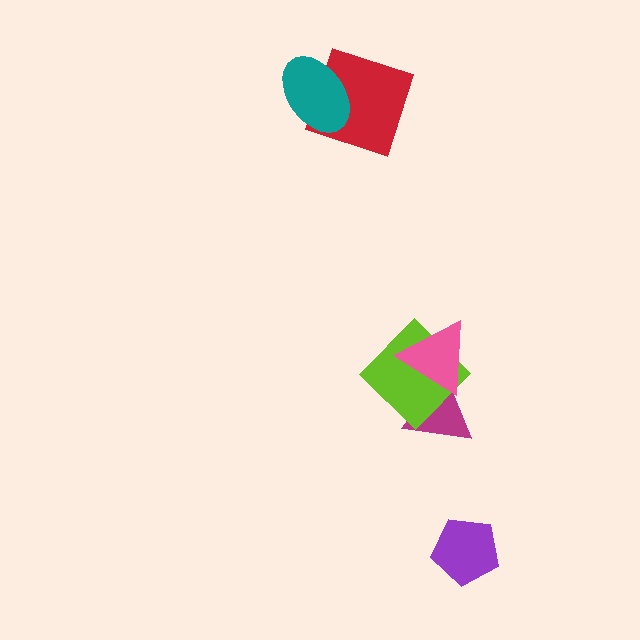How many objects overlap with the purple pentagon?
0 objects overlap with the purple pentagon.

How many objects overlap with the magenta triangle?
2 objects overlap with the magenta triangle.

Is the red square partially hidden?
Yes, it is partially covered by another shape.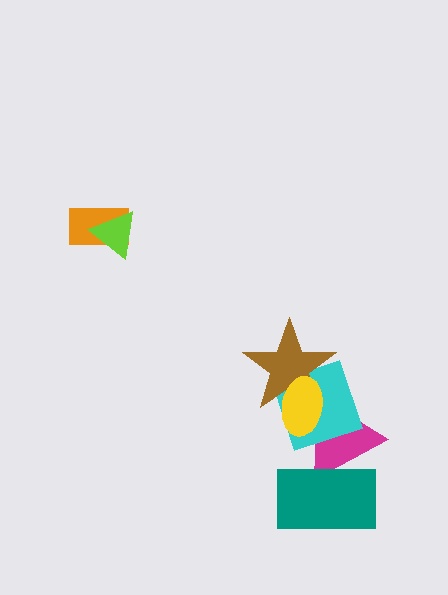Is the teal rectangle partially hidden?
No, no other shape covers it.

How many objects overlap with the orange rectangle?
1 object overlaps with the orange rectangle.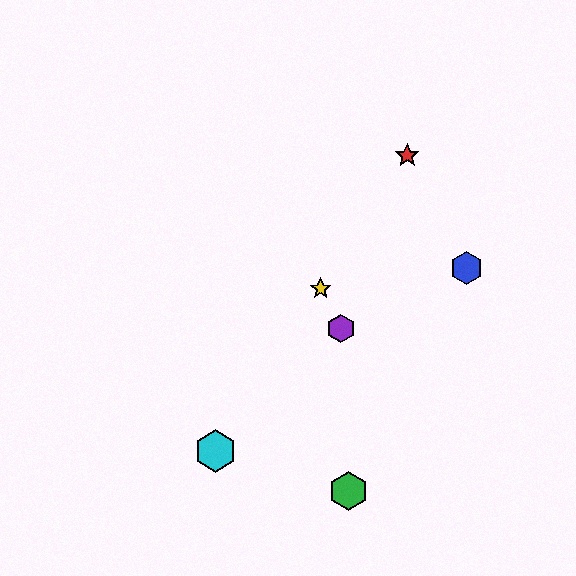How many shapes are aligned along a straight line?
4 shapes (the red star, the yellow star, the orange star, the cyan hexagon) are aligned along a straight line.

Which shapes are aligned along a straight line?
The red star, the yellow star, the orange star, the cyan hexagon are aligned along a straight line.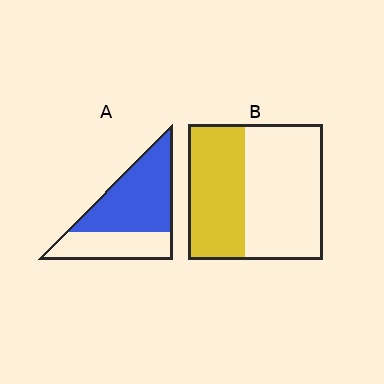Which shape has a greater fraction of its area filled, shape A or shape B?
Shape A.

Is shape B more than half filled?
No.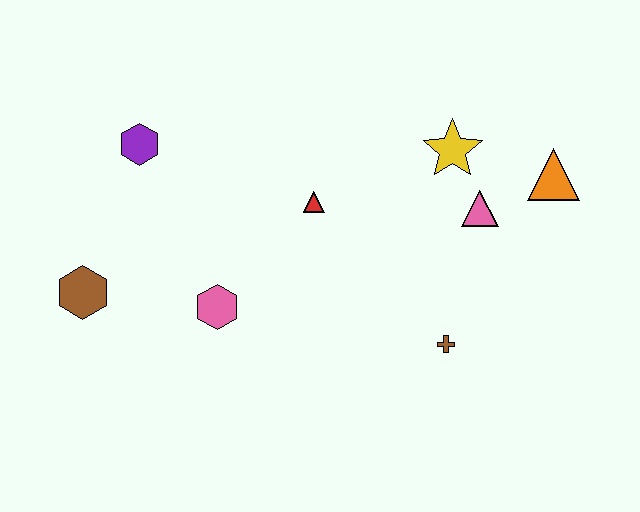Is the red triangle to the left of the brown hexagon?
No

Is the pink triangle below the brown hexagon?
No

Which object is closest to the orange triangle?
The pink triangle is closest to the orange triangle.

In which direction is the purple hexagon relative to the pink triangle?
The purple hexagon is to the left of the pink triangle.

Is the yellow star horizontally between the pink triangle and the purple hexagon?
Yes